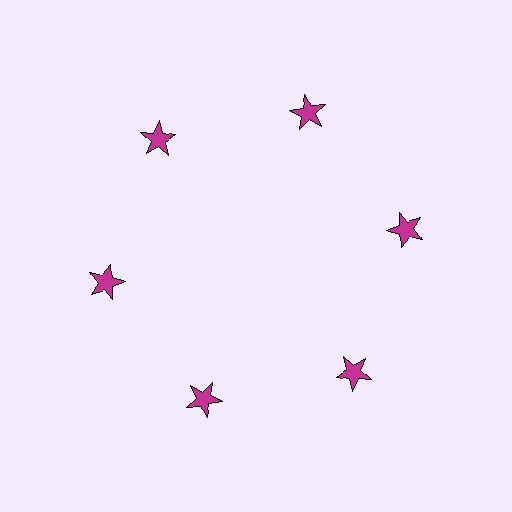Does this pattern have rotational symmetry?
Yes, this pattern has 6-fold rotational symmetry. It looks the same after rotating 60 degrees around the center.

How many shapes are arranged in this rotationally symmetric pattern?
There are 6 shapes, arranged in 6 groups of 1.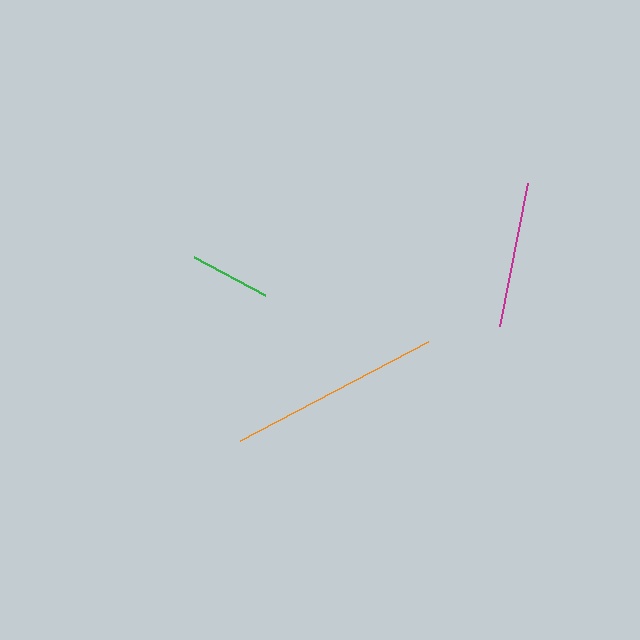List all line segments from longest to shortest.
From longest to shortest: orange, magenta, green.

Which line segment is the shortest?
The green line is the shortest at approximately 81 pixels.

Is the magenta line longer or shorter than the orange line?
The orange line is longer than the magenta line.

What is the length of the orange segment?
The orange segment is approximately 212 pixels long.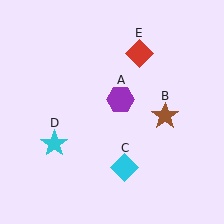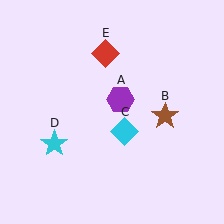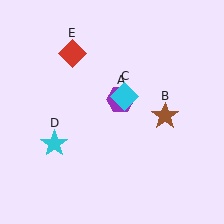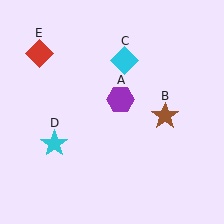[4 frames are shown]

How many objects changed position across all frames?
2 objects changed position: cyan diamond (object C), red diamond (object E).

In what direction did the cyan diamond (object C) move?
The cyan diamond (object C) moved up.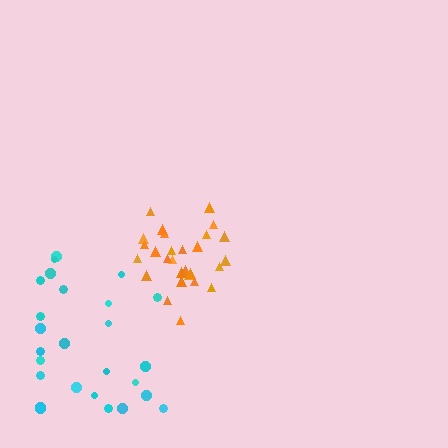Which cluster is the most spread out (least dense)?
Cyan.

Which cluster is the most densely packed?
Orange.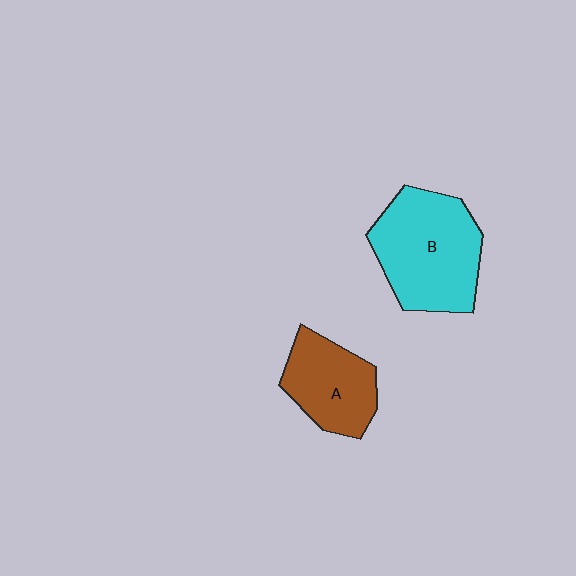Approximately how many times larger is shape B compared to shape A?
Approximately 1.5 times.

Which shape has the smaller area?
Shape A (brown).